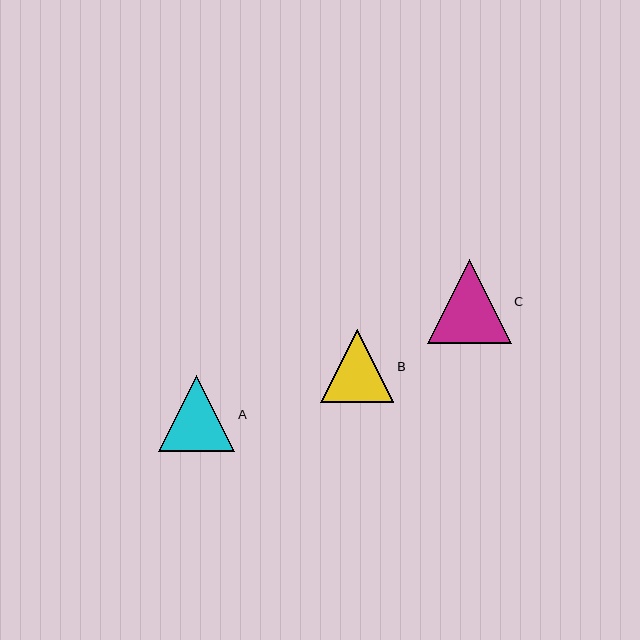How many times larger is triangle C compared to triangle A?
Triangle C is approximately 1.1 times the size of triangle A.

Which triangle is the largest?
Triangle C is the largest with a size of approximately 84 pixels.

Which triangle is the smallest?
Triangle B is the smallest with a size of approximately 73 pixels.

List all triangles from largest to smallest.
From largest to smallest: C, A, B.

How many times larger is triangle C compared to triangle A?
Triangle C is approximately 1.1 times the size of triangle A.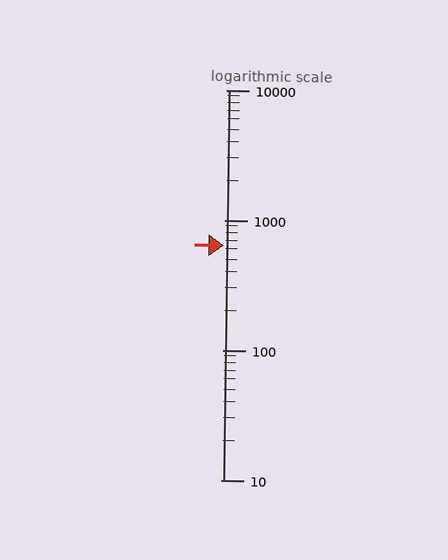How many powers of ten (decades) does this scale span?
The scale spans 3 decades, from 10 to 10000.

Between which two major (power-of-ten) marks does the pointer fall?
The pointer is between 100 and 1000.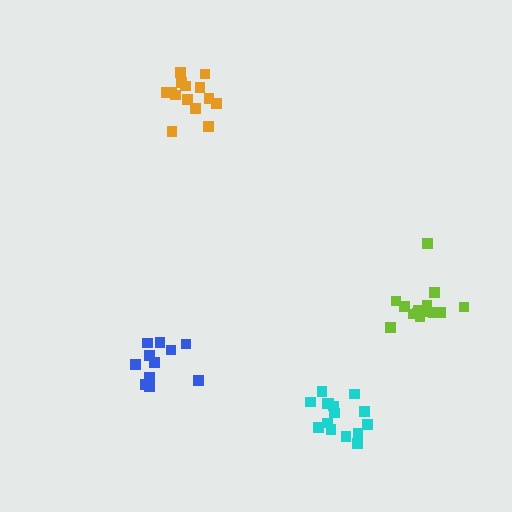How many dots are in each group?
Group 1: 14 dots, Group 2: 15 dots, Group 3: 11 dots, Group 4: 15 dots (55 total).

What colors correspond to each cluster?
The clusters are colored: orange, cyan, blue, lime.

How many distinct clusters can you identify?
There are 4 distinct clusters.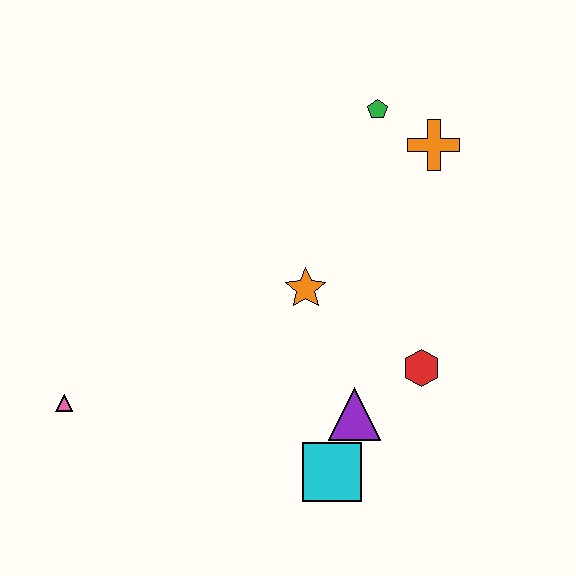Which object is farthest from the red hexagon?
The pink triangle is farthest from the red hexagon.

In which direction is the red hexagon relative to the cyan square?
The red hexagon is above the cyan square.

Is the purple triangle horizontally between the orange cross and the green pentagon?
No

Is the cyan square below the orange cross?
Yes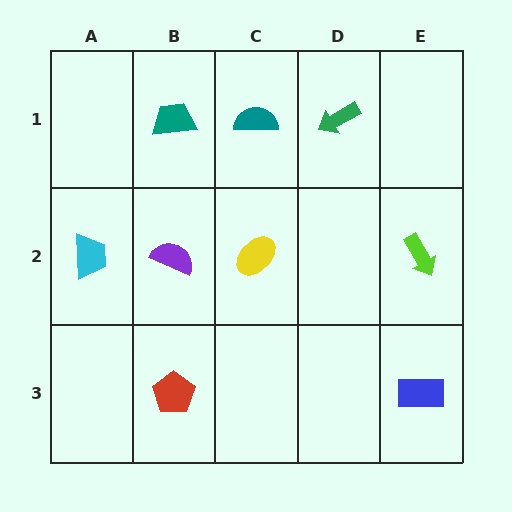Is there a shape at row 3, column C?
No, that cell is empty.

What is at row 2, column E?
A lime arrow.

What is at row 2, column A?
A cyan trapezoid.